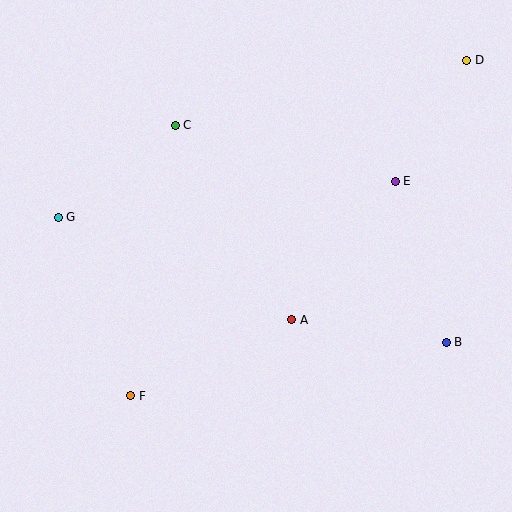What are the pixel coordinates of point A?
Point A is at (291, 320).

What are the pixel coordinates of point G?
Point G is at (58, 217).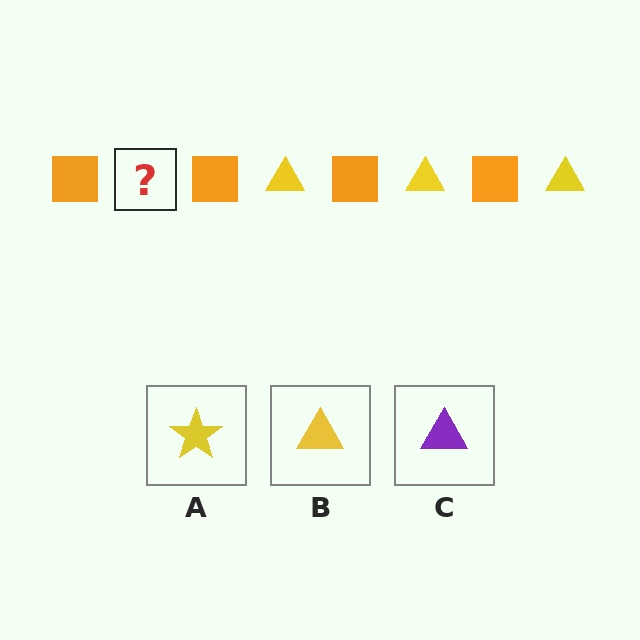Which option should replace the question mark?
Option B.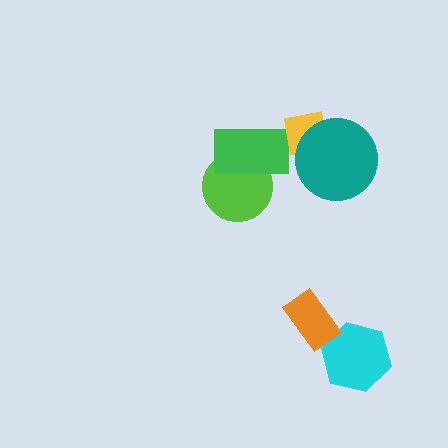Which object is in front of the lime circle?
The green rectangle is in front of the lime circle.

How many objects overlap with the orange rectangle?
0 objects overlap with the orange rectangle.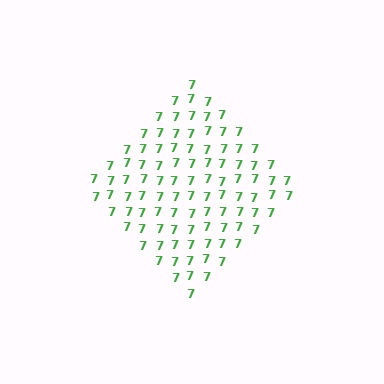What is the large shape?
The large shape is a diamond.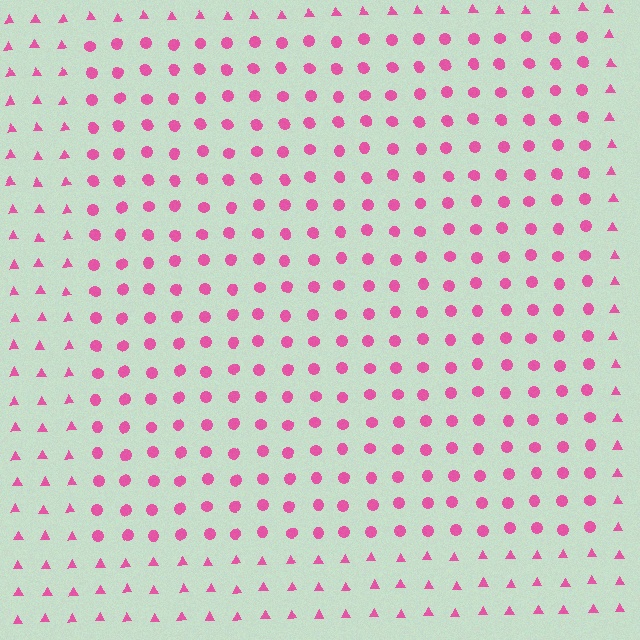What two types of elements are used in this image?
The image uses circles inside the rectangle region and triangles outside it.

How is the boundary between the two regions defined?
The boundary is defined by a change in element shape: circles inside vs. triangles outside. All elements share the same color and spacing.